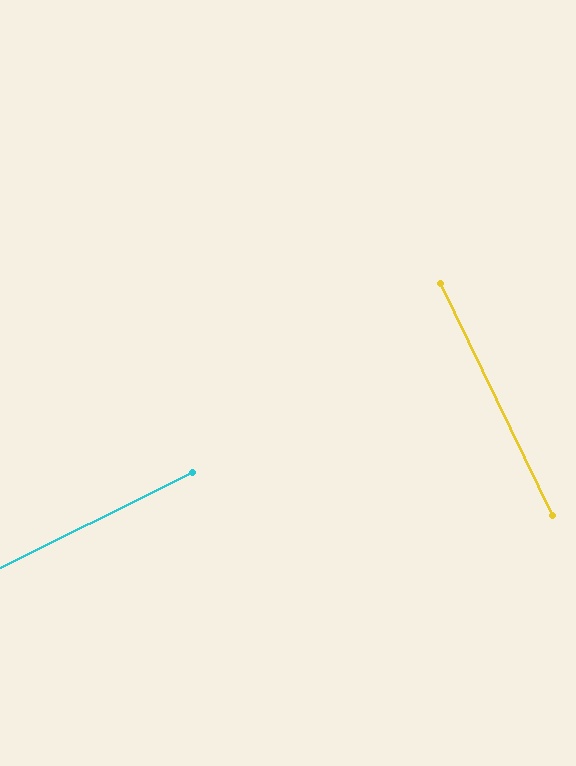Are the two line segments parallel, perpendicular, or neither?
Perpendicular — they meet at approximately 89°.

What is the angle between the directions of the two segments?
Approximately 89 degrees.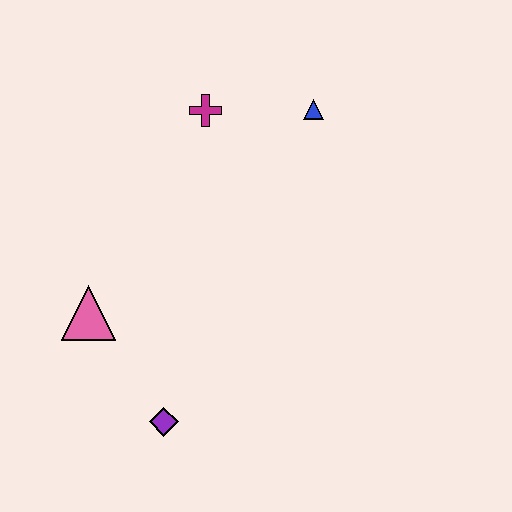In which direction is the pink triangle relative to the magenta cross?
The pink triangle is below the magenta cross.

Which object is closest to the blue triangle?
The magenta cross is closest to the blue triangle.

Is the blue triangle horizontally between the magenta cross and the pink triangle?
No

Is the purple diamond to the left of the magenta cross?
Yes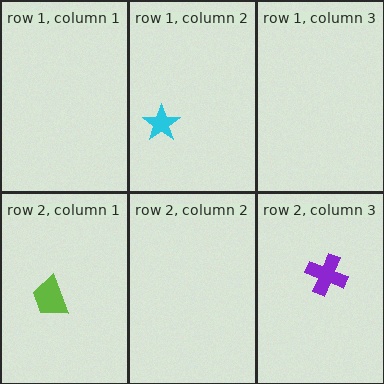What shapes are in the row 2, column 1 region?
The lime trapezoid.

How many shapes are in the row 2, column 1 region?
1.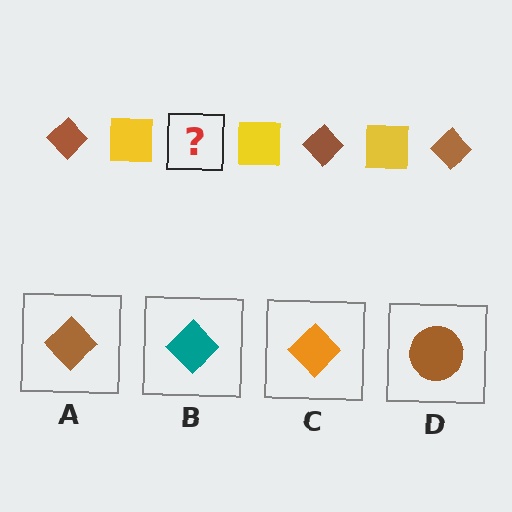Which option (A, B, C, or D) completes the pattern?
A.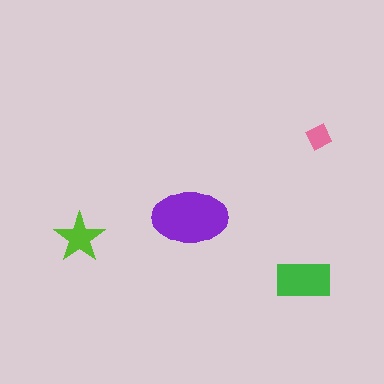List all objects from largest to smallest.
The purple ellipse, the green rectangle, the lime star, the pink diamond.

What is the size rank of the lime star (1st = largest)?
3rd.